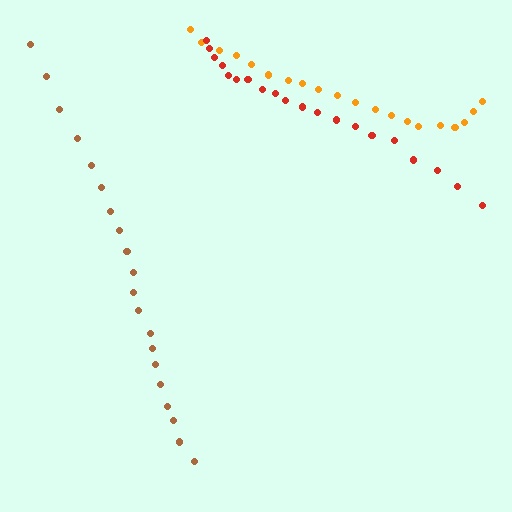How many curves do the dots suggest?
There are 3 distinct paths.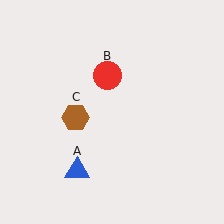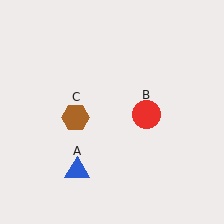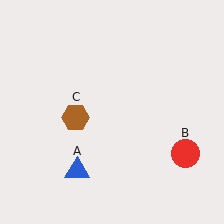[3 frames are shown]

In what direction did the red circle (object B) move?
The red circle (object B) moved down and to the right.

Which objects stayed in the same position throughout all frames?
Blue triangle (object A) and brown hexagon (object C) remained stationary.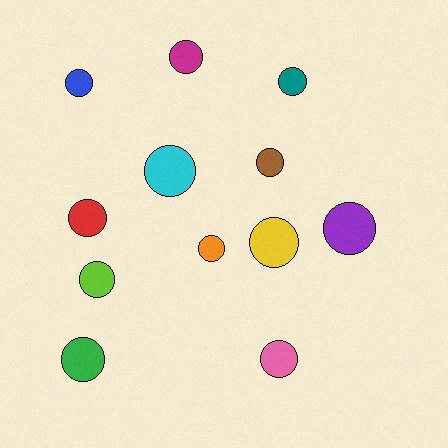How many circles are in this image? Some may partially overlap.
There are 12 circles.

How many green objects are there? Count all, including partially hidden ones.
There is 1 green object.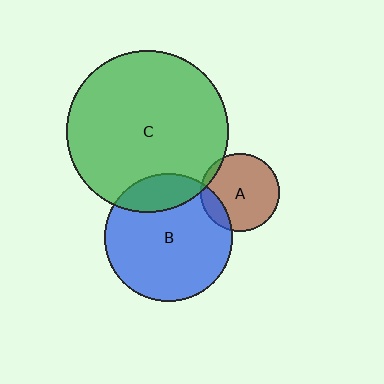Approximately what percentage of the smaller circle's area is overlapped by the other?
Approximately 15%.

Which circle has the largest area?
Circle C (green).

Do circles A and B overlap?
Yes.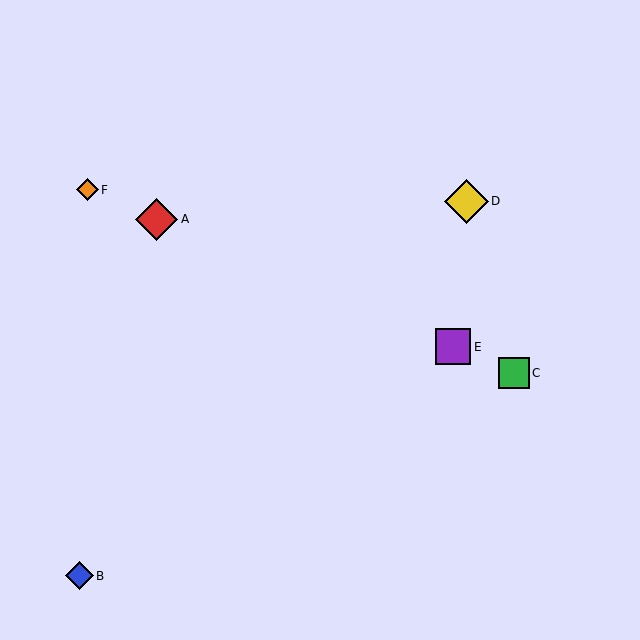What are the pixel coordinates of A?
Object A is at (157, 219).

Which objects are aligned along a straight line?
Objects A, C, E, F are aligned along a straight line.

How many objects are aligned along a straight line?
4 objects (A, C, E, F) are aligned along a straight line.